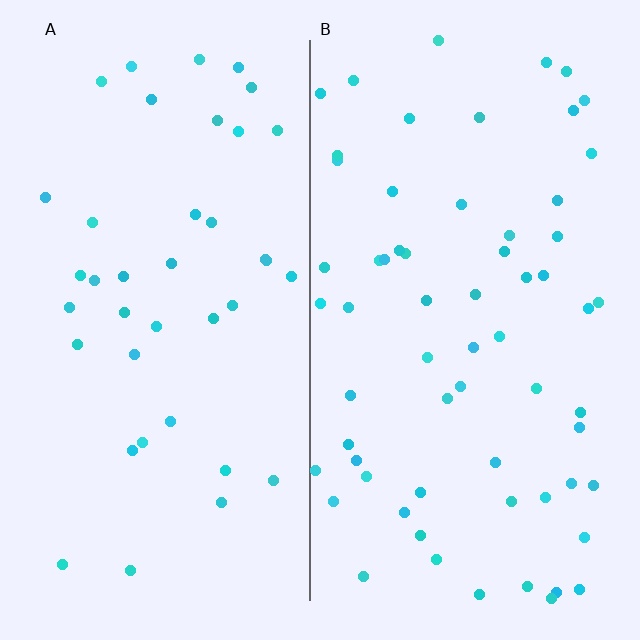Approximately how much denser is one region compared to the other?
Approximately 1.6× — region B over region A.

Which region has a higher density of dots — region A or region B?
B (the right).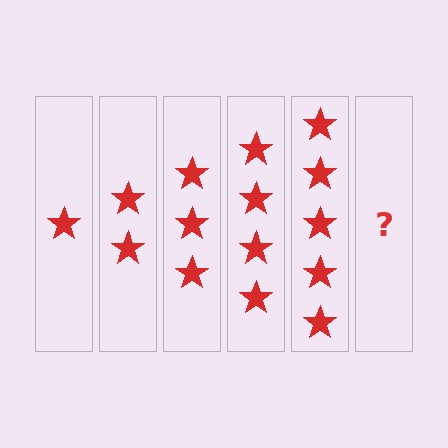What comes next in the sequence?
The next element should be 6 stars.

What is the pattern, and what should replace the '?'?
The pattern is that each step adds one more star. The '?' should be 6 stars.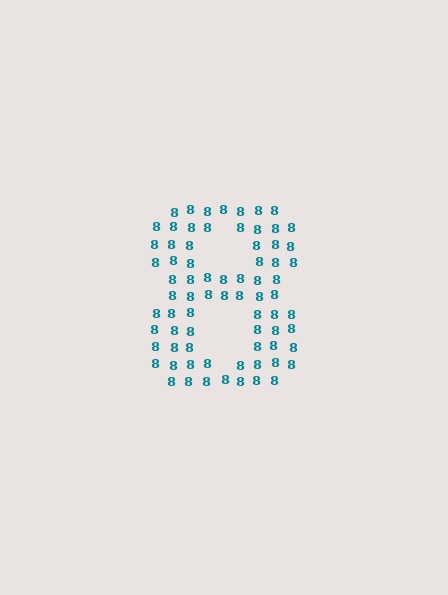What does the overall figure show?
The overall figure shows the digit 8.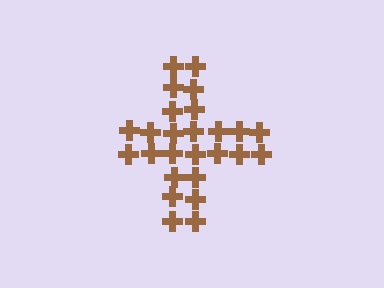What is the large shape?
The large shape is a cross.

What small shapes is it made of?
It is made of small crosses.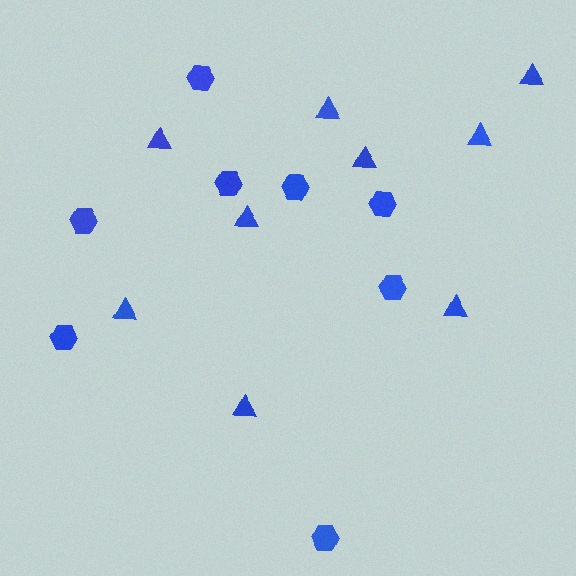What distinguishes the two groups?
There are 2 groups: one group of triangles (9) and one group of hexagons (8).